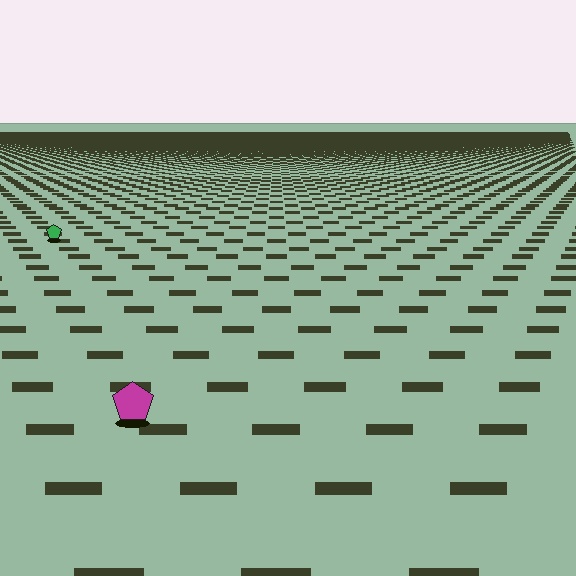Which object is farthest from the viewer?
The green pentagon is farthest from the viewer. It appears smaller and the ground texture around it is denser.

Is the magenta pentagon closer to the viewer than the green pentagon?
Yes. The magenta pentagon is closer — you can tell from the texture gradient: the ground texture is coarser near it.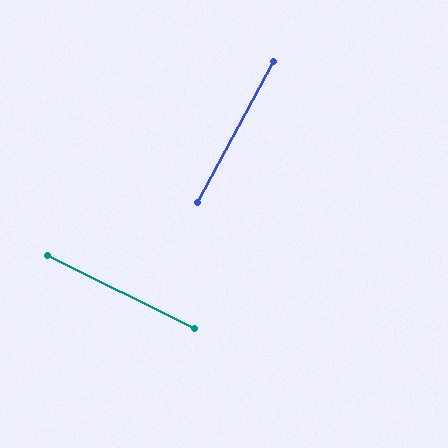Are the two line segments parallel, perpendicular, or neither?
Perpendicular — they meet at approximately 88°.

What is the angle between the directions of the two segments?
Approximately 88 degrees.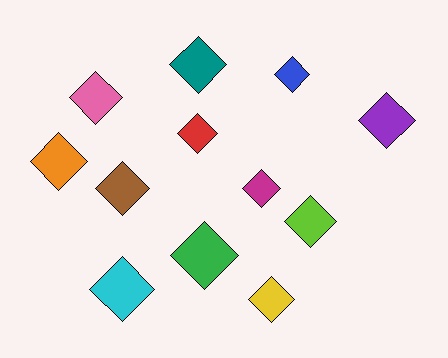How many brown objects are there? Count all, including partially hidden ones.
There is 1 brown object.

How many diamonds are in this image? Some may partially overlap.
There are 12 diamonds.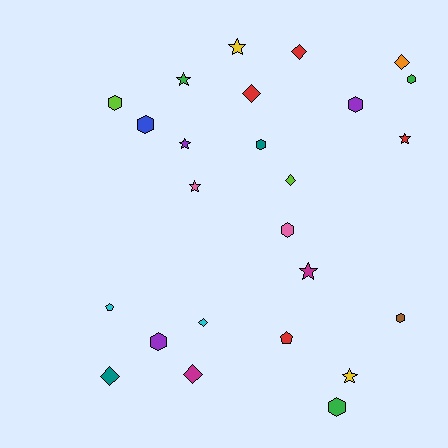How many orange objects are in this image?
There is 1 orange object.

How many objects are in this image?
There are 25 objects.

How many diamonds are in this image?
There are 7 diamonds.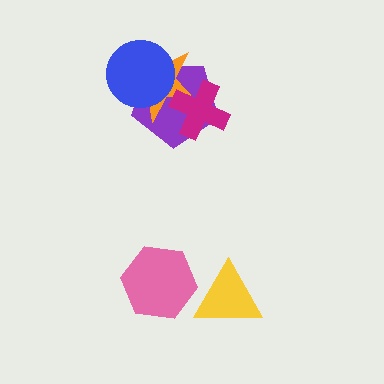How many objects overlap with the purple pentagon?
3 objects overlap with the purple pentagon.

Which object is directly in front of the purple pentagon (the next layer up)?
The orange star is directly in front of the purple pentagon.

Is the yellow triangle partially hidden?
Yes, it is partially covered by another shape.